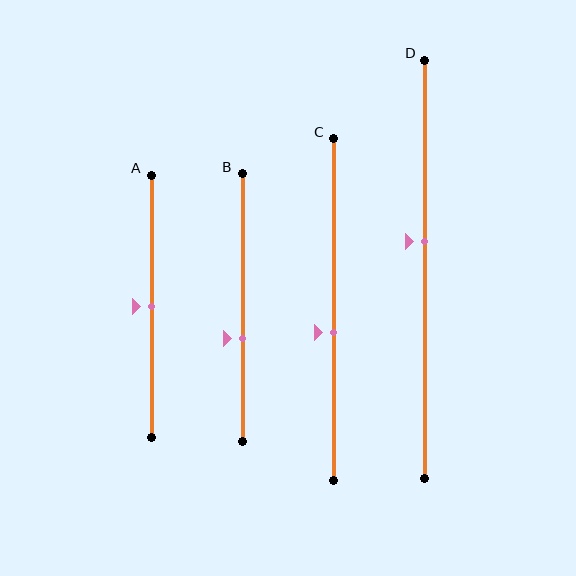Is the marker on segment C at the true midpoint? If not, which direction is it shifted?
No, the marker on segment C is shifted downward by about 7% of the segment length.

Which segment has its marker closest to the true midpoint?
Segment A has its marker closest to the true midpoint.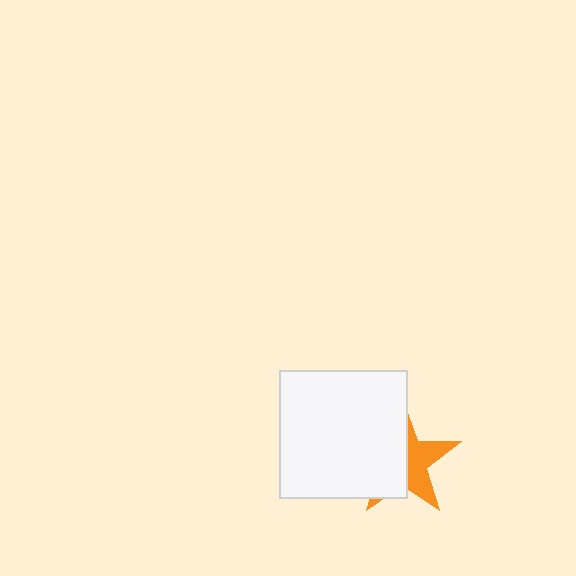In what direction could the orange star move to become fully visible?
The orange star could move right. That would shift it out from behind the white square entirely.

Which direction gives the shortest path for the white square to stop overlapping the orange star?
Moving left gives the shortest separation.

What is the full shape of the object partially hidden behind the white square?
The partially hidden object is an orange star.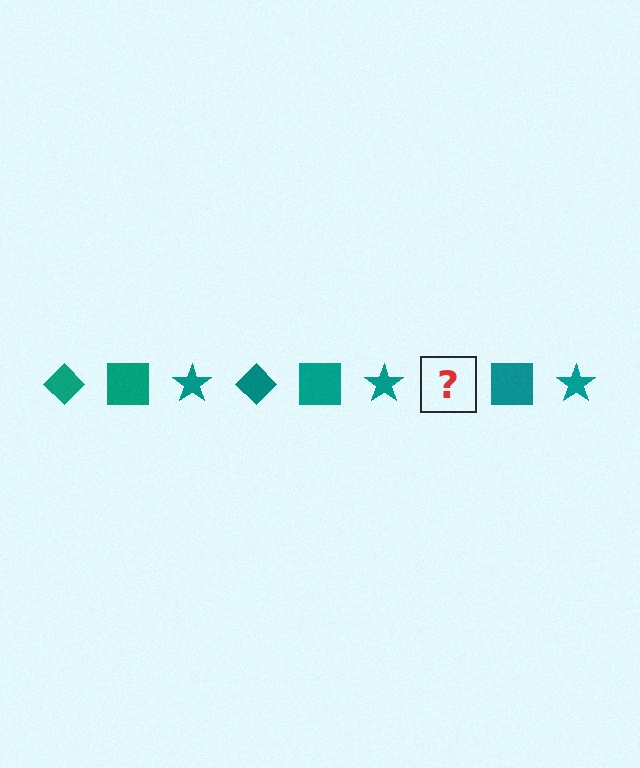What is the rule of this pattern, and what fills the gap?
The rule is that the pattern cycles through diamond, square, star shapes in teal. The gap should be filled with a teal diamond.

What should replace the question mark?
The question mark should be replaced with a teal diamond.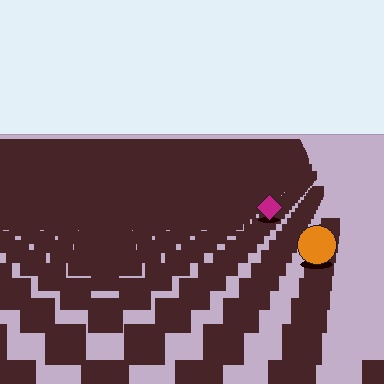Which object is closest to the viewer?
The orange circle is closest. The texture marks near it are larger and more spread out.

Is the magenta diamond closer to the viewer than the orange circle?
No. The orange circle is closer — you can tell from the texture gradient: the ground texture is coarser near it.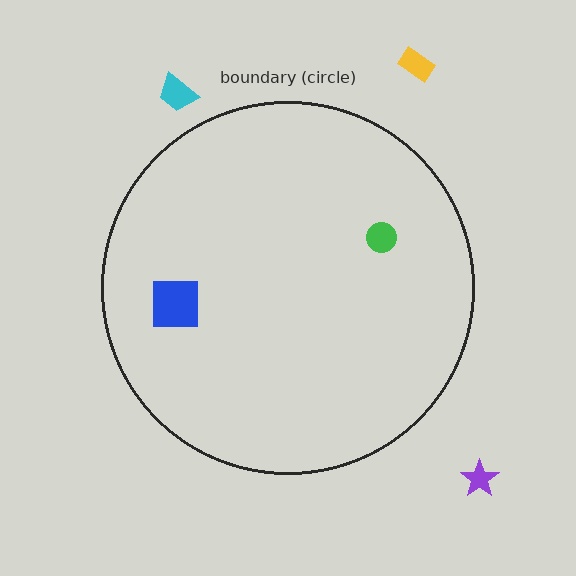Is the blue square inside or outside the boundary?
Inside.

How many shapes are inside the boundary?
2 inside, 3 outside.